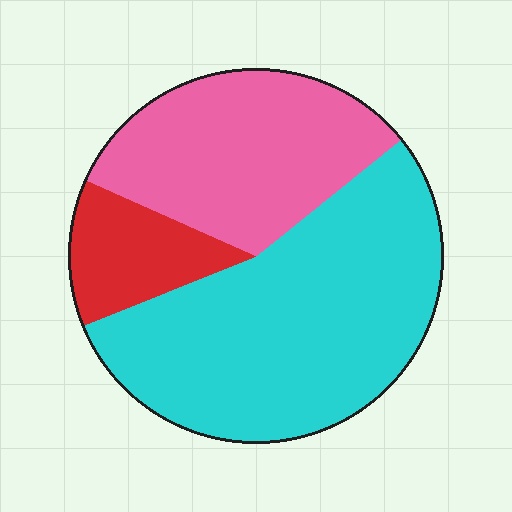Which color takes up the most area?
Cyan, at roughly 55%.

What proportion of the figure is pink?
Pink covers 33% of the figure.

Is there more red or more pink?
Pink.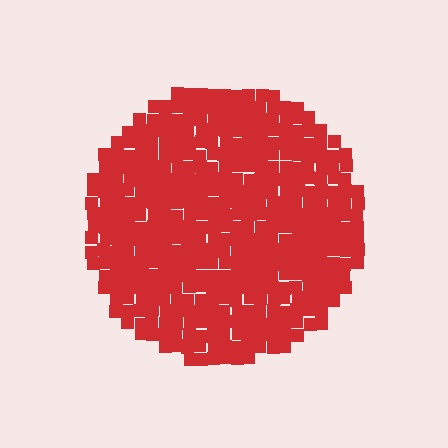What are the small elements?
The small elements are squares.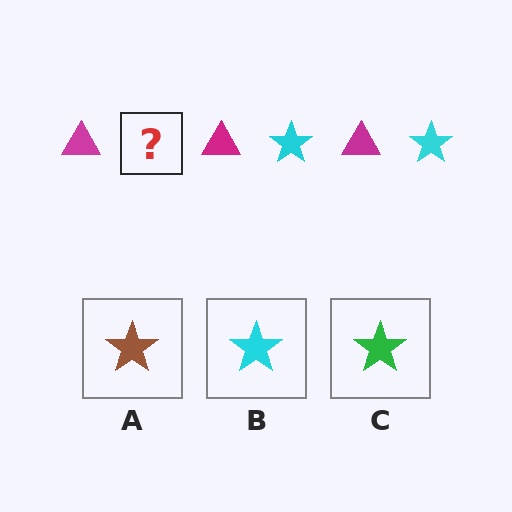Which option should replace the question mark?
Option B.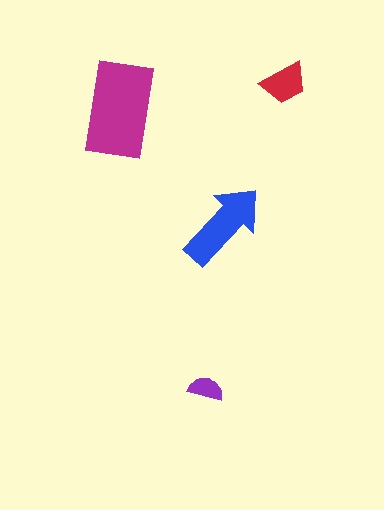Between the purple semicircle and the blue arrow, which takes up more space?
The blue arrow.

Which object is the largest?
The magenta rectangle.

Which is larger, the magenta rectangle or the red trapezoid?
The magenta rectangle.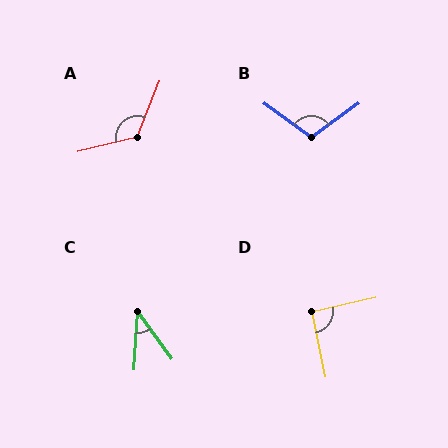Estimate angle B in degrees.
Approximately 108 degrees.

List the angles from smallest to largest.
C (39°), D (91°), B (108°), A (125°).